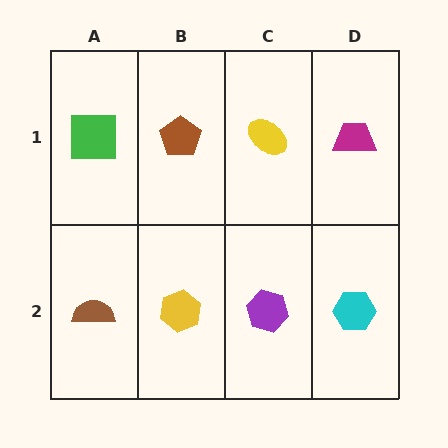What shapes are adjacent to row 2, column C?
A yellow ellipse (row 1, column C), a yellow hexagon (row 2, column B), a cyan hexagon (row 2, column D).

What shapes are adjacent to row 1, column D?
A cyan hexagon (row 2, column D), a yellow ellipse (row 1, column C).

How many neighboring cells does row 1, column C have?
3.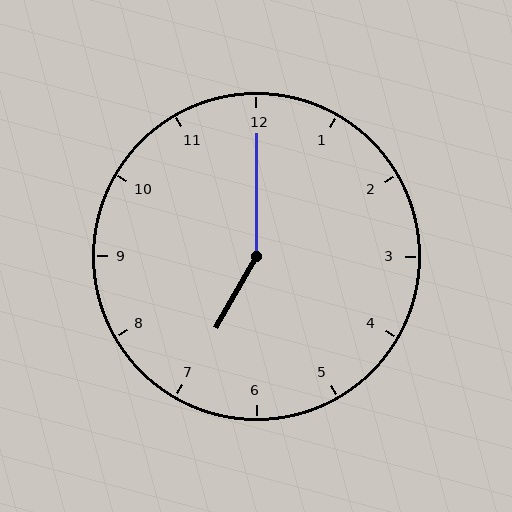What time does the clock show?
7:00.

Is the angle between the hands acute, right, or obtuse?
It is obtuse.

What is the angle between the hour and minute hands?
Approximately 150 degrees.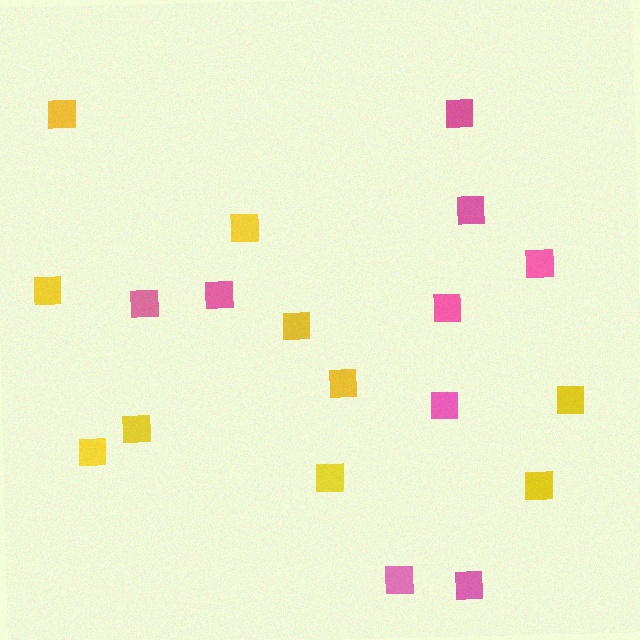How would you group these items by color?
There are 2 groups: one group of pink squares (9) and one group of yellow squares (10).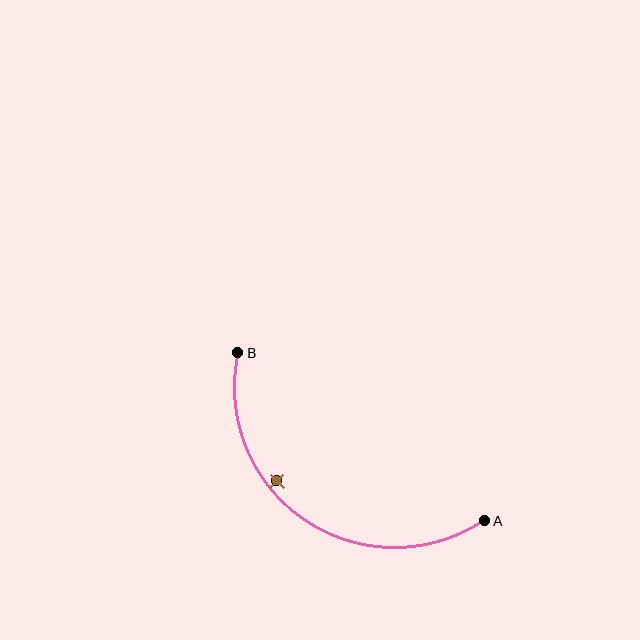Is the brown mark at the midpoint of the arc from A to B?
No — the brown mark does not lie on the arc at all. It sits slightly inside the curve.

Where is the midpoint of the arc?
The arc midpoint is the point on the curve farthest from the straight line joining A and B. It sits below and to the left of that line.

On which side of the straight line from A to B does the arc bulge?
The arc bulges below and to the left of the straight line connecting A and B.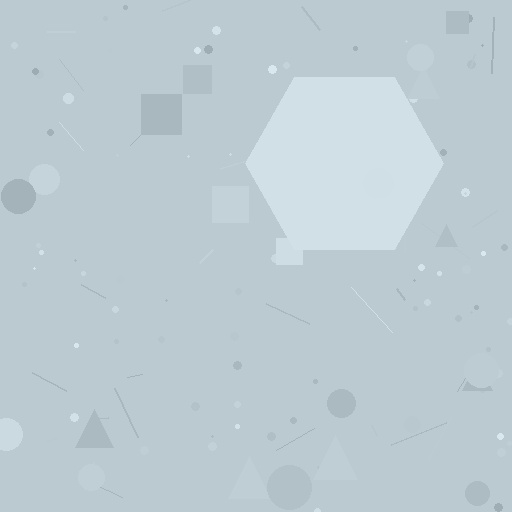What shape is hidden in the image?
A hexagon is hidden in the image.